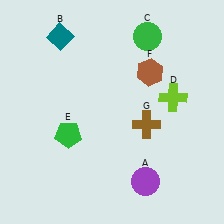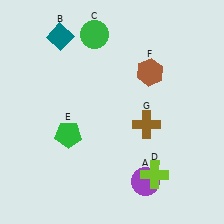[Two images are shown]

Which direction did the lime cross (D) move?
The lime cross (D) moved down.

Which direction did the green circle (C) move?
The green circle (C) moved left.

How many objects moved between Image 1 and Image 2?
2 objects moved between the two images.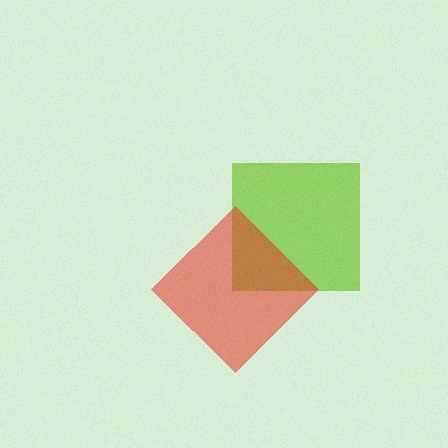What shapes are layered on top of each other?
The layered shapes are: a lime square, a red diamond.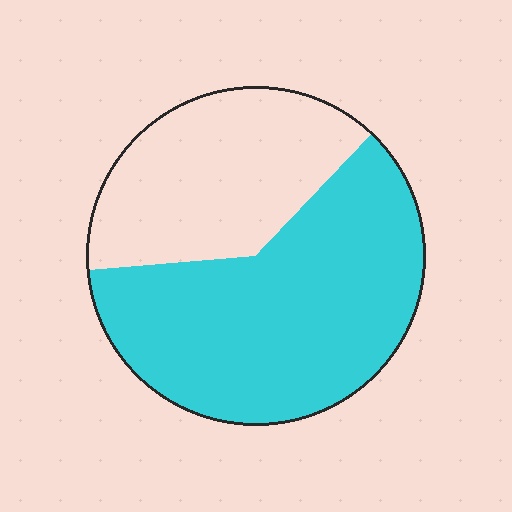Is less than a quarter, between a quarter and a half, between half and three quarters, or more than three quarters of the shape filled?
Between half and three quarters.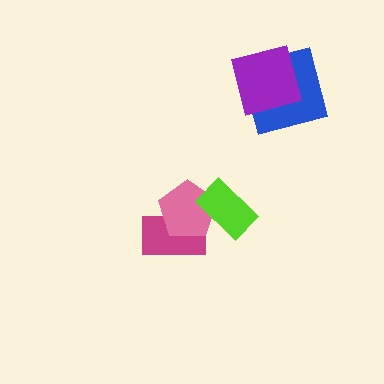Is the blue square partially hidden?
Yes, it is partially covered by another shape.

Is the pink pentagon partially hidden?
Yes, it is partially covered by another shape.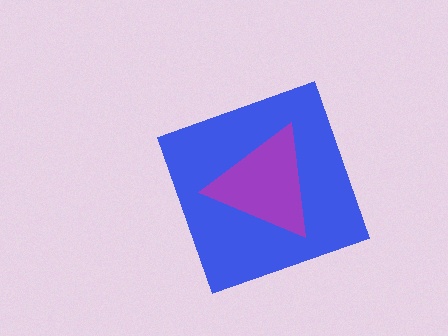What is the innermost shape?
The purple triangle.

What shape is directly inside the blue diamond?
The purple triangle.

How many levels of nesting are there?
2.